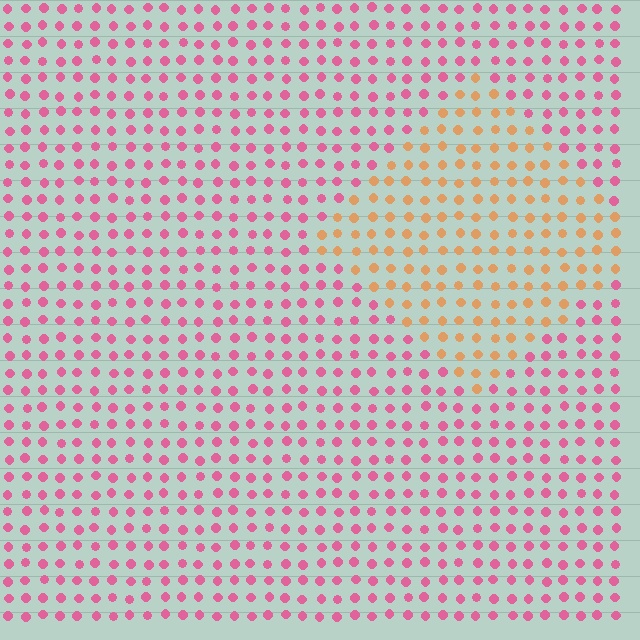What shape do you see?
I see a diamond.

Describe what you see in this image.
The image is filled with small pink elements in a uniform arrangement. A diamond-shaped region is visible where the elements are tinted to a slightly different hue, forming a subtle color boundary.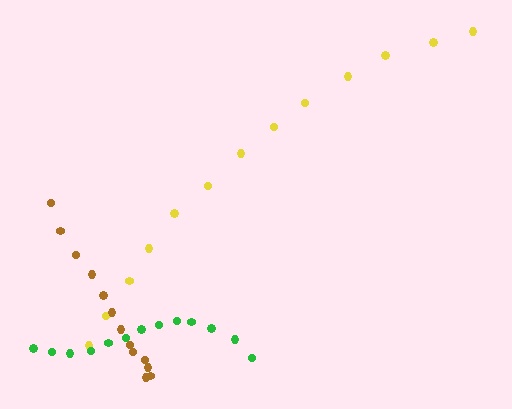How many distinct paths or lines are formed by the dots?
There are 3 distinct paths.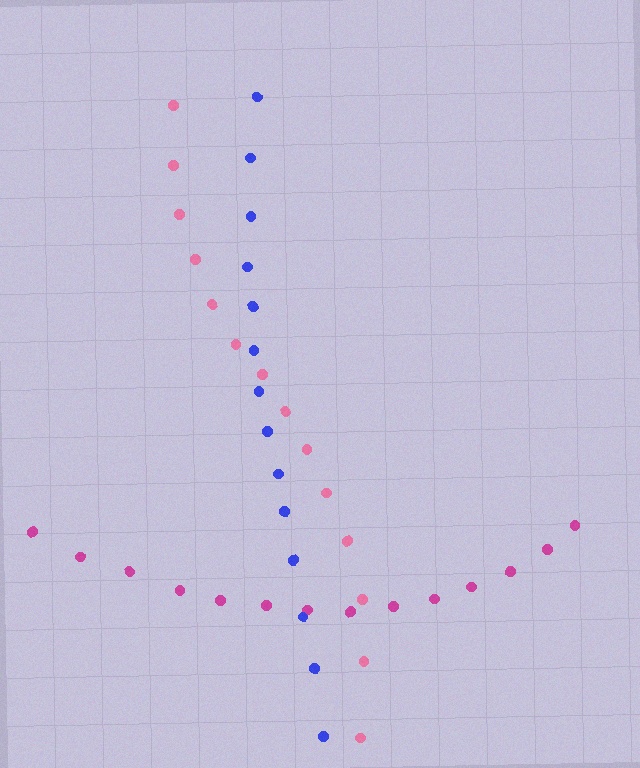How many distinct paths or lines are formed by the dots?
There are 3 distinct paths.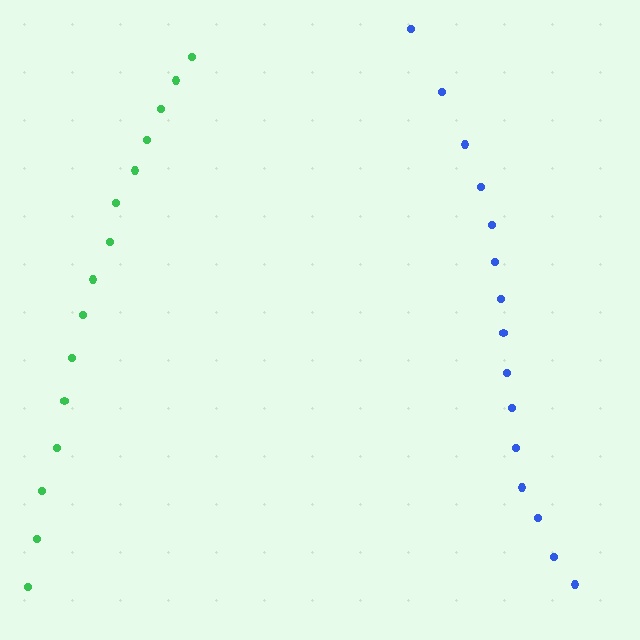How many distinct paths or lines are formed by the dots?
There are 2 distinct paths.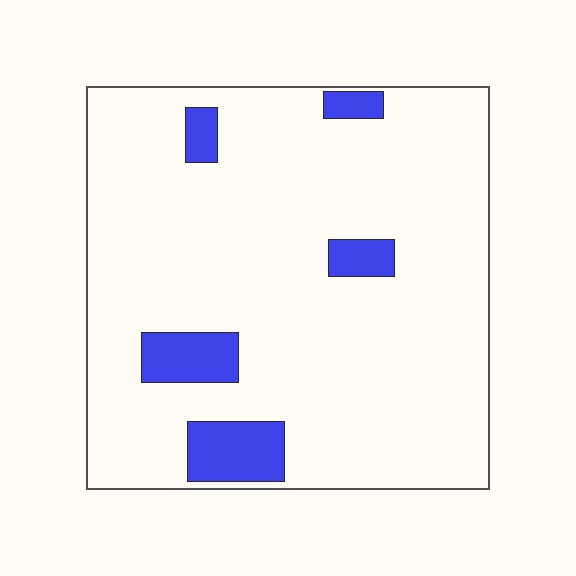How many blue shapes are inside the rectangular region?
5.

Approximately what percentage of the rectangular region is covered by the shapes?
Approximately 10%.